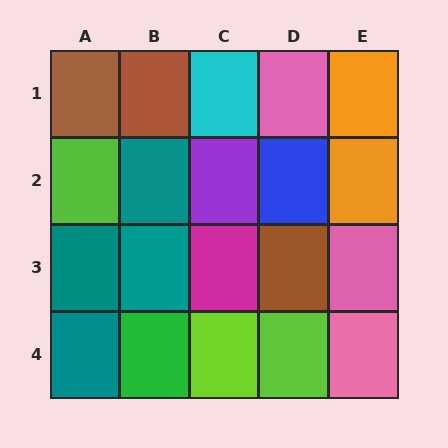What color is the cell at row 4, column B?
Green.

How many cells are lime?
3 cells are lime.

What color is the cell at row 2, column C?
Purple.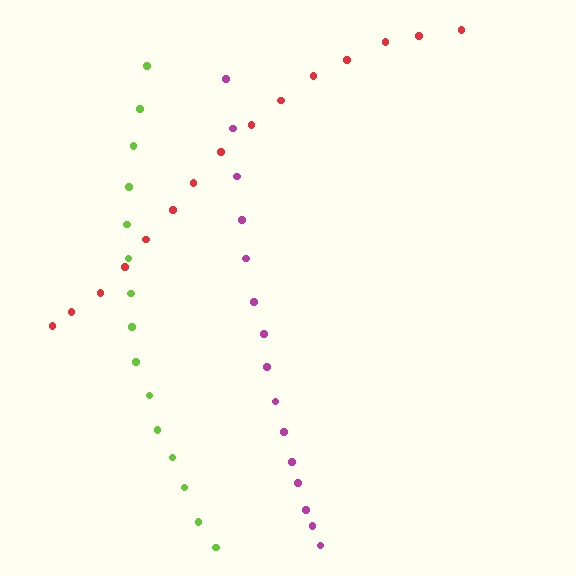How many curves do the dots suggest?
There are 3 distinct paths.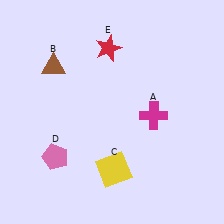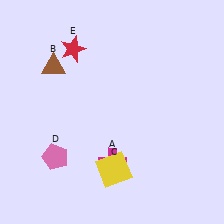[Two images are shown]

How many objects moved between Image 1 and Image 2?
2 objects moved between the two images.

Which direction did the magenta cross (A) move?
The magenta cross (A) moved down.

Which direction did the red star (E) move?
The red star (E) moved left.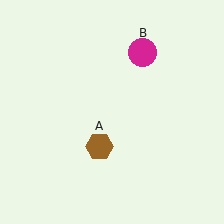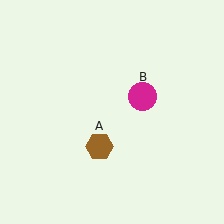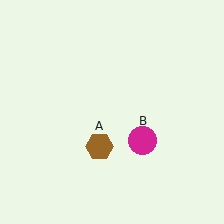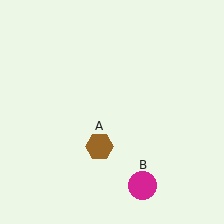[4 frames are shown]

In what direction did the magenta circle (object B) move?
The magenta circle (object B) moved down.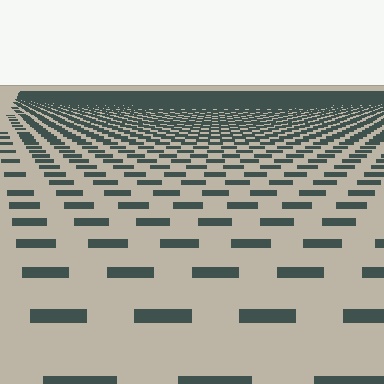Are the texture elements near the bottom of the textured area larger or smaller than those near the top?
Larger. Near the bottom, elements are closer to the viewer and appear at a bigger on-screen size.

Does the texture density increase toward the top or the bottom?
Density increases toward the top.